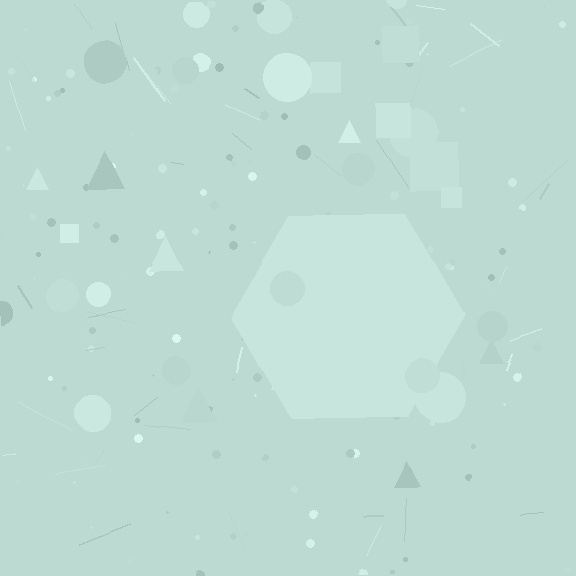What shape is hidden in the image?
A hexagon is hidden in the image.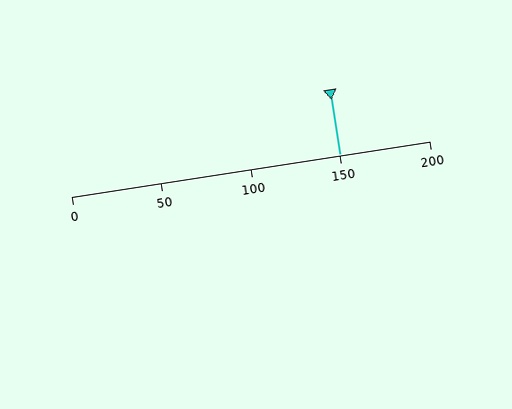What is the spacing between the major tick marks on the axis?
The major ticks are spaced 50 apart.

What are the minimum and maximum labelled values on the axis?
The axis runs from 0 to 200.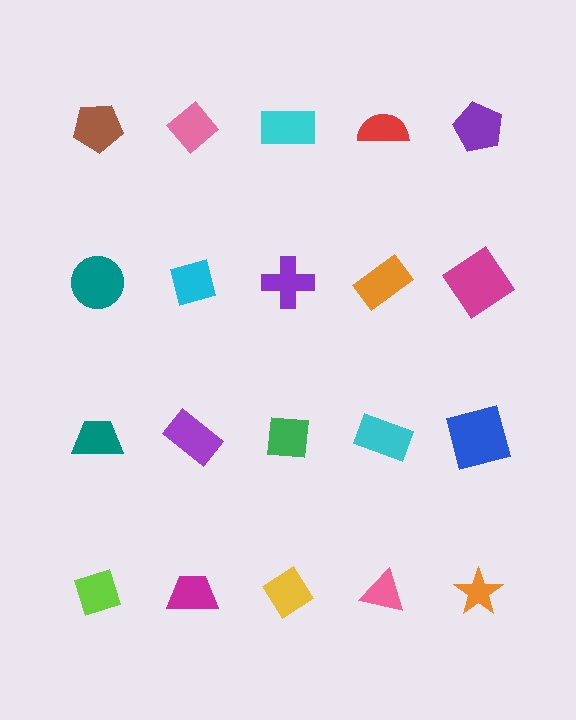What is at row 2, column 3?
A purple cross.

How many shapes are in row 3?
5 shapes.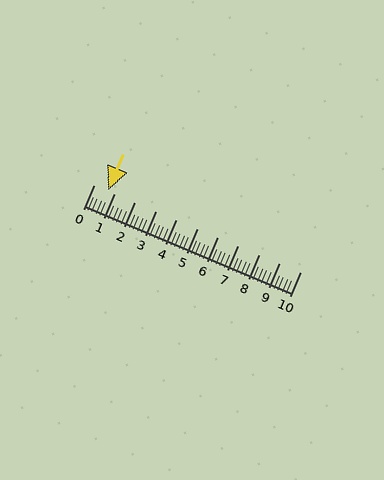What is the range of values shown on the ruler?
The ruler shows values from 0 to 10.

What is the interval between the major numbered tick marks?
The major tick marks are spaced 1 units apart.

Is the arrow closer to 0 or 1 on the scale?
The arrow is closer to 1.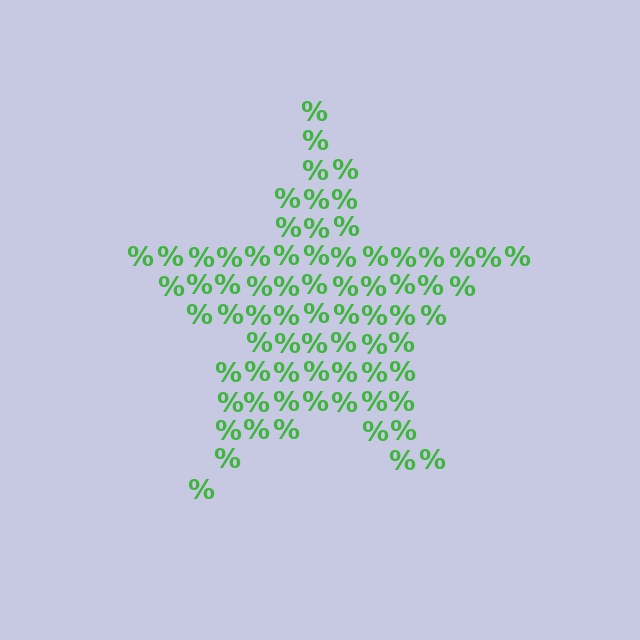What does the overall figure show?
The overall figure shows a star.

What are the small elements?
The small elements are percent signs.